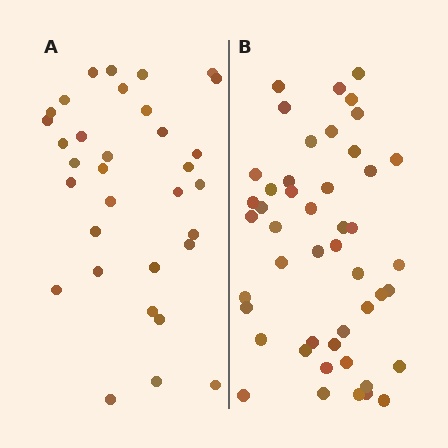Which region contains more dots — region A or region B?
Region B (the right region) has more dots.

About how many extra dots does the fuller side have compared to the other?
Region B has approximately 15 more dots than region A.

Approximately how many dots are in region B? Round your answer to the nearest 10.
About 50 dots. (The exact count is 47, which rounds to 50.)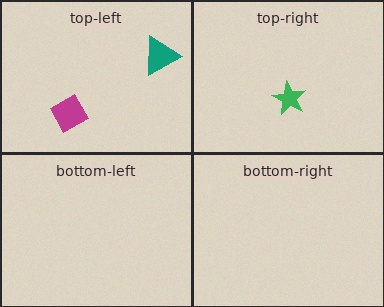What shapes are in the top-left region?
The magenta diamond, the teal triangle.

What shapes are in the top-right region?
The green star.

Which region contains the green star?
The top-right region.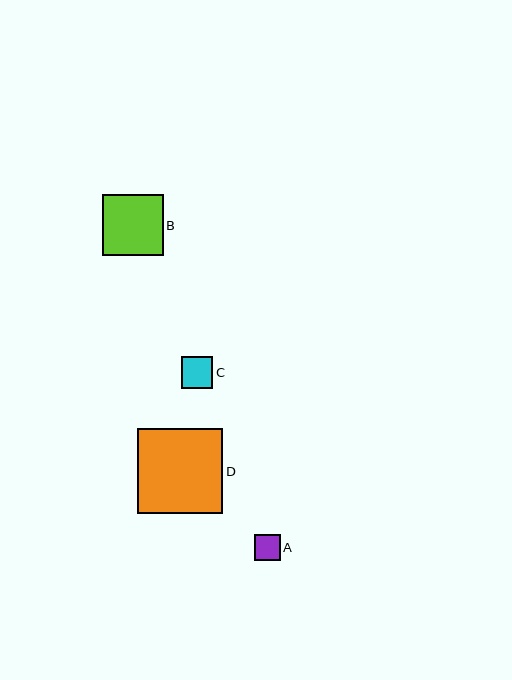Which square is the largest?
Square D is the largest with a size of approximately 85 pixels.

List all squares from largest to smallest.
From largest to smallest: D, B, C, A.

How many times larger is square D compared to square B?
Square D is approximately 1.4 times the size of square B.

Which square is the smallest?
Square A is the smallest with a size of approximately 26 pixels.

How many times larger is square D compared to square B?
Square D is approximately 1.4 times the size of square B.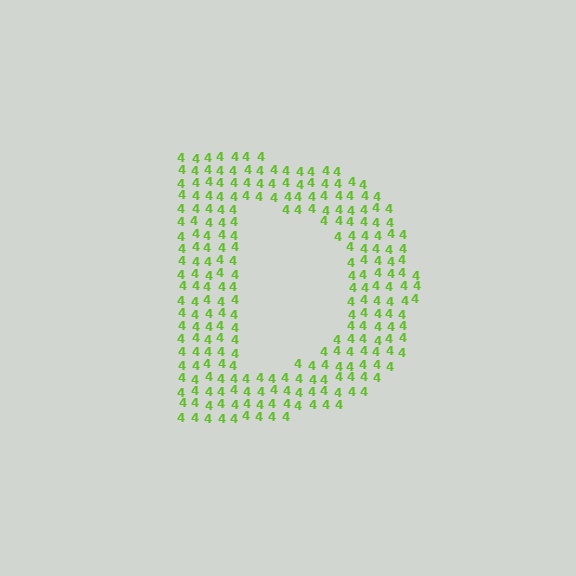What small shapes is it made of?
It is made of small digit 4's.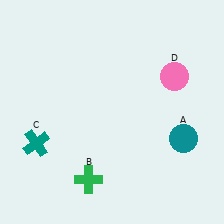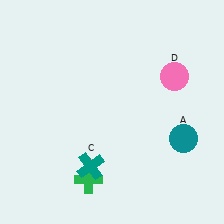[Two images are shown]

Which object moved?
The teal cross (C) moved right.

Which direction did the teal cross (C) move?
The teal cross (C) moved right.